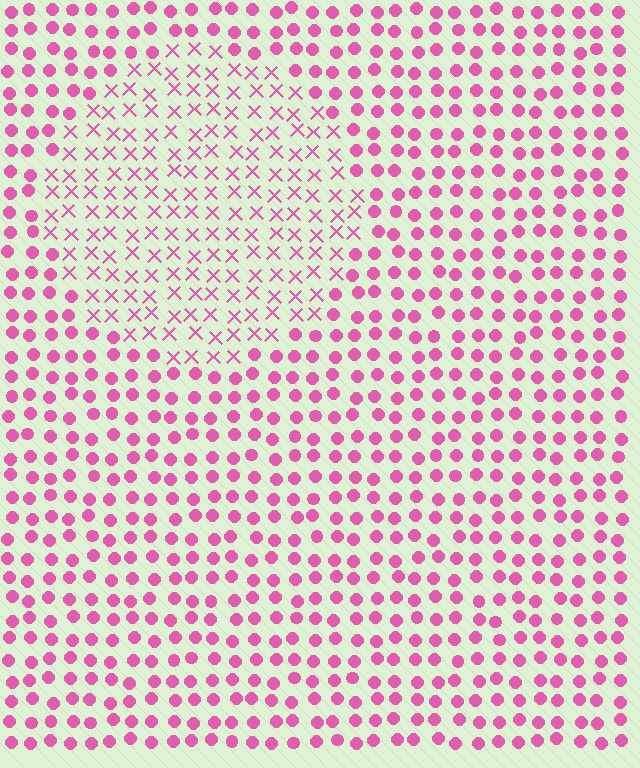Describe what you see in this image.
The image is filled with small pink elements arranged in a uniform grid. A circle-shaped region contains X marks, while the surrounding area contains circles. The boundary is defined purely by the change in element shape.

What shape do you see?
I see a circle.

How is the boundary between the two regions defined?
The boundary is defined by a change in element shape: X marks inside vs. circles outside. All elements share the same color and spacing.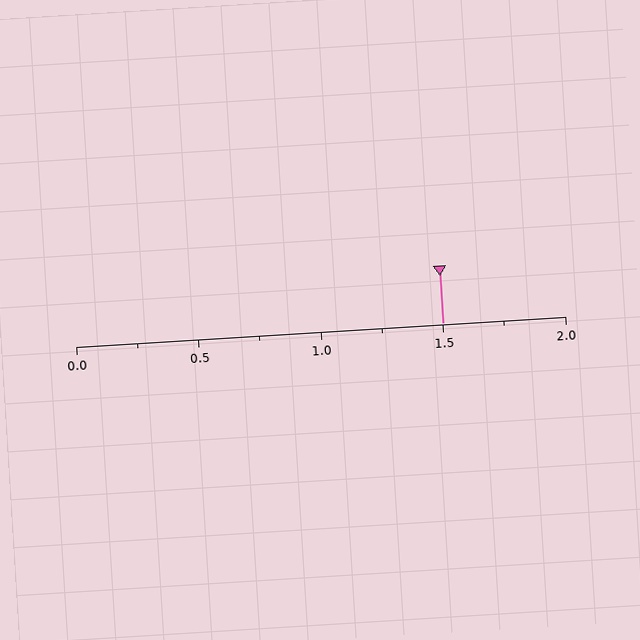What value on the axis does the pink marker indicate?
The marker indicates approximately 1.5.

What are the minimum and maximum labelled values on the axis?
The axis runs from 0.0 to 2.0.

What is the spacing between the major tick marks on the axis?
The major ticks are spaced 0.5 apart.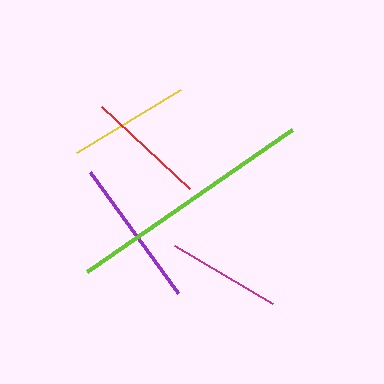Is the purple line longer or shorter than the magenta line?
The purple line is longer than the magenta line.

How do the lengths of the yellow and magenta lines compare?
The yellow and magenta lines are approximately the same length.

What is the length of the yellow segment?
The yellow segment is approximately 122 pixels long.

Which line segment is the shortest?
The magenta line is the shortest at approximately 114 pixels.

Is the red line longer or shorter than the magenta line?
The red line is longer than the magenta line.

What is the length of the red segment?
The red segment is approximately 120 pixels long.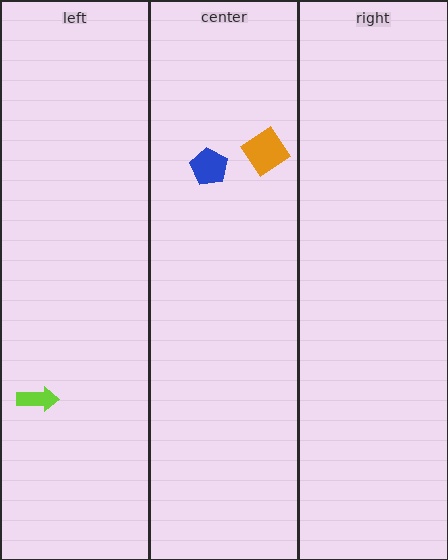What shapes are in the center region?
The orange diamond, the blue pentagon.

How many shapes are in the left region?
1.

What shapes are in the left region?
The lime arrow.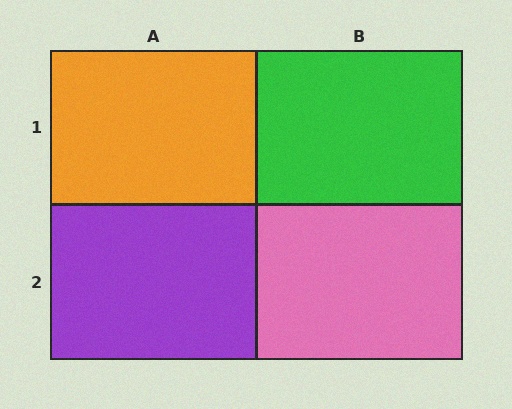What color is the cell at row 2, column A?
Purple.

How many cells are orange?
1 cell is orange.